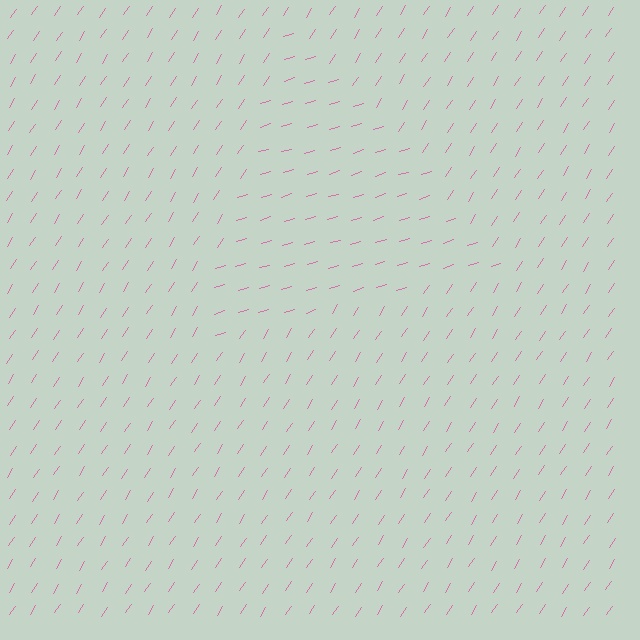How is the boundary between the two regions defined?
The boundary is defined purely by a change in line orientation (approximately 40 degrees difference). All lines are the same color and thickness.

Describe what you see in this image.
The image is filled with small pink line segments. A triangle region in the image has lines oriented differently from the surrounding lines, creating a visible texture boundary.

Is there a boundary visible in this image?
Yes, there is a texture boundary formed by a change in line orientation.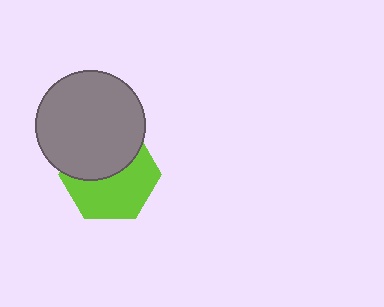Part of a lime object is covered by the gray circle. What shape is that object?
It is a hexagon.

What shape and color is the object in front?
The object in front is a gray circle.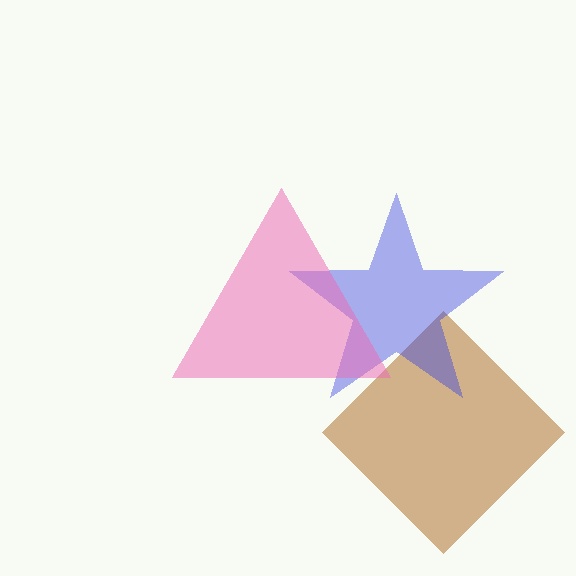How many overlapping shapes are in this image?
There are 3 overlapping shapes in the image.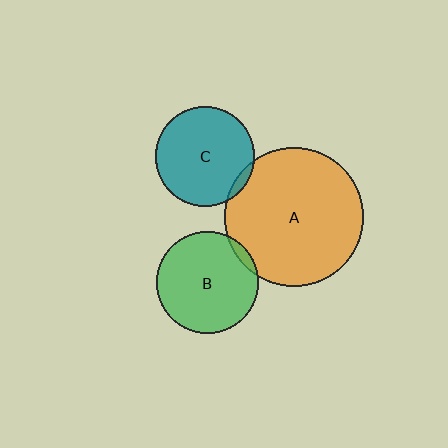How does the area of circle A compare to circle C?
Approximately 2.0 times.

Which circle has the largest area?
Circle A (orange).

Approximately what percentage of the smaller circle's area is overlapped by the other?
Approximately 5%.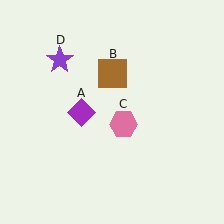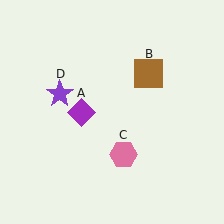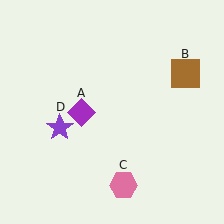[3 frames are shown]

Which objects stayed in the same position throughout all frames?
Purple diamond (object A) remained stationary.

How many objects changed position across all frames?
3 objects changed position: brown square (object B), pink hexagon (object C), purple star (object D).